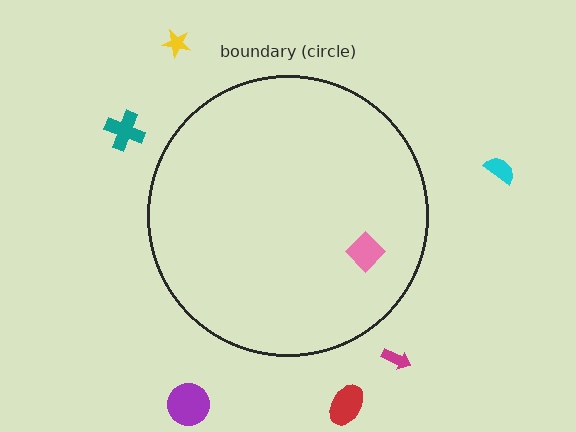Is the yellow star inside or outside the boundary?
Outside.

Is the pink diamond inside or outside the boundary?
Inside.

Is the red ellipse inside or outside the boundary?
Outside.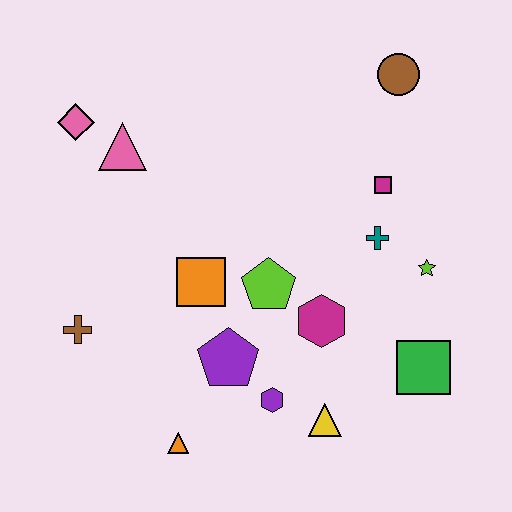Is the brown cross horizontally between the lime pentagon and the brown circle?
No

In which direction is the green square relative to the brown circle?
The green square is below the brown circle.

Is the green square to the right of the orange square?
Yes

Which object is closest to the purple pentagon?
The purple hexagon is closest to the purple pentagon.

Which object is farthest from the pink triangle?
The green square is farthest from the pink triangle.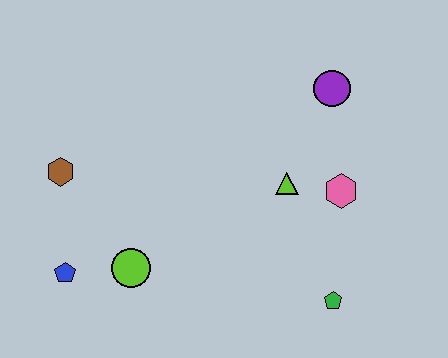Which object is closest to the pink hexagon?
The lime triangle is closest to the pink hexagon.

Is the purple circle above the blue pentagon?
Yes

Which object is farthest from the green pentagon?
The brown hexagon is farthest from the green pentagon.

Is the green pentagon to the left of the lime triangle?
No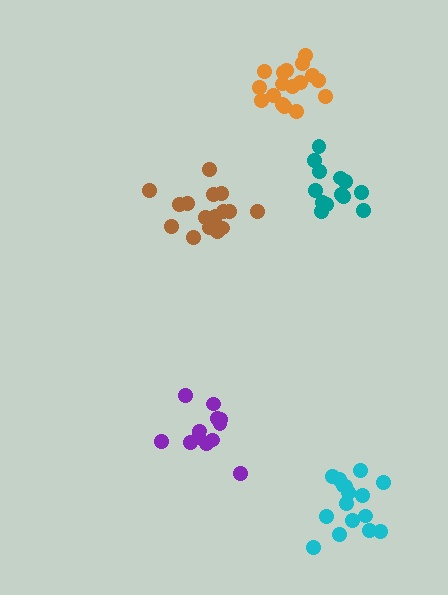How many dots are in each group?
Group 1: 17 dots, Group 2: 13 dots, Group 3: 16 dots, Group 4: 12 dots, Group 5: 16 dots (74 total).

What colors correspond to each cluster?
The clusters are colored: orange, teal, brown, purple, cyan.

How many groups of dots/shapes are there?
There are 5 groups.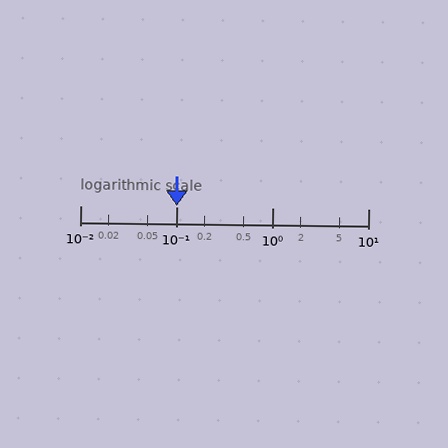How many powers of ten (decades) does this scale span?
The scale spans 3 decades, from 0.01 to 10.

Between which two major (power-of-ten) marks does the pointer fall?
The pointer is between 0.1 and 1.